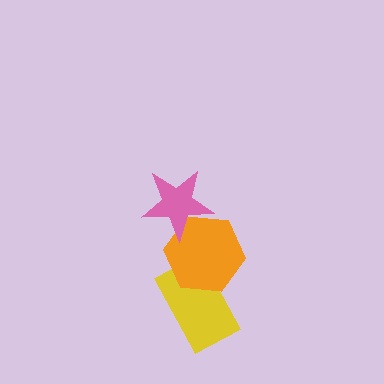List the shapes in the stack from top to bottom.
From top to bottom: the pink star, the orange hexagon, the yellow rectangle.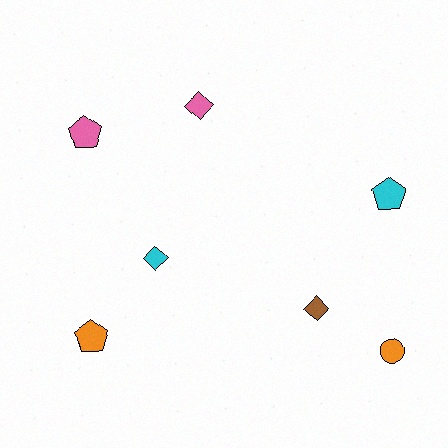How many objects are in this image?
There are 7 objects.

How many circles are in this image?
There is 1 circle.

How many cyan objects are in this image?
There are 2 cyan objects.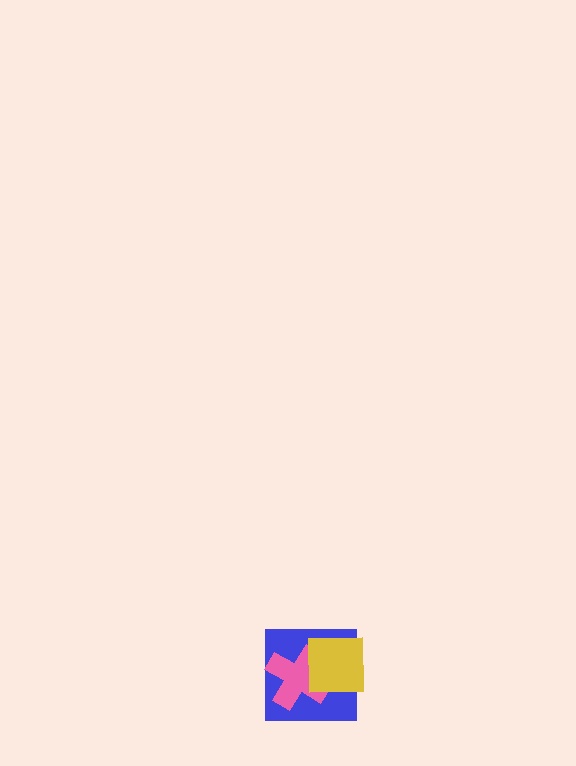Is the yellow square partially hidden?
No, no other shape covers it.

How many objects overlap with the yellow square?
2 objects overlap with the yellow square.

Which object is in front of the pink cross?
The yellow square is in front of the pink cross.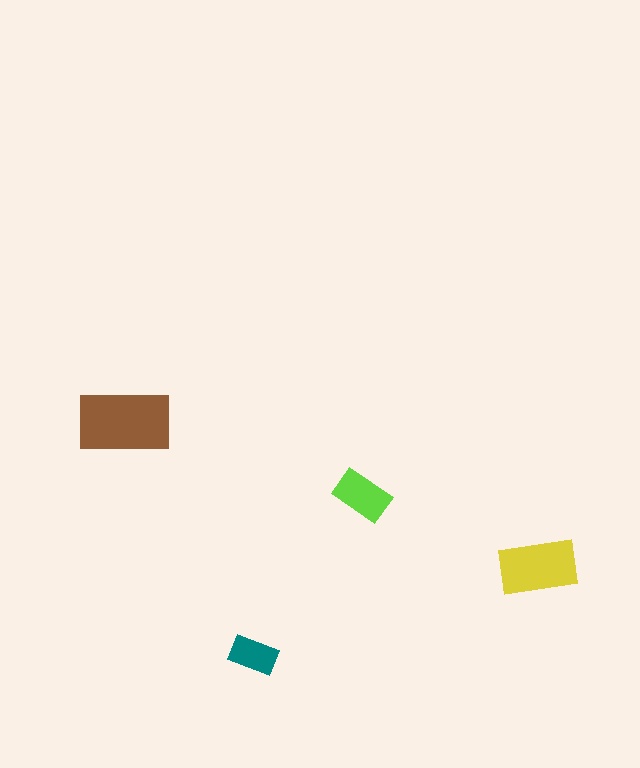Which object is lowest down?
The teal rectangle is bottommost.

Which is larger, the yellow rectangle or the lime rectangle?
The yellow one.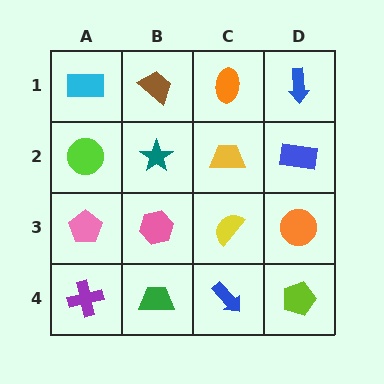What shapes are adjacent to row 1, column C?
A yellow trapezoid (row 2, column C), a brown trapezoid (row 1, column B), a blue arrow (row 1, column D).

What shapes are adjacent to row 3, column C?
A yellow trapezoid (row 2, column C), a blue arrow (row 4, column C), a pink hexagon (row 3, column B), an orange circle (row 3, column D).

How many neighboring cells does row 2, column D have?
3.